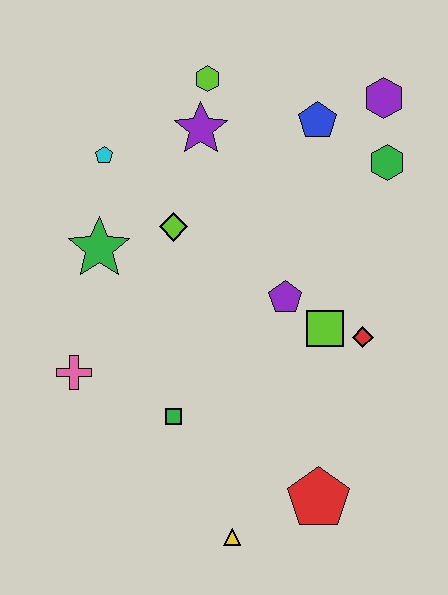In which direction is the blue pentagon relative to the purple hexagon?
The blue pentagon is to the left of the purple hexagon.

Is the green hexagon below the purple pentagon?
No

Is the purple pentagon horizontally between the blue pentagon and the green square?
Yes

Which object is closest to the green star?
The lime diamond is closest to the green star.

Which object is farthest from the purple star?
The yellow triangle is farthest from the purple star.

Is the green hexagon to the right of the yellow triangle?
Yes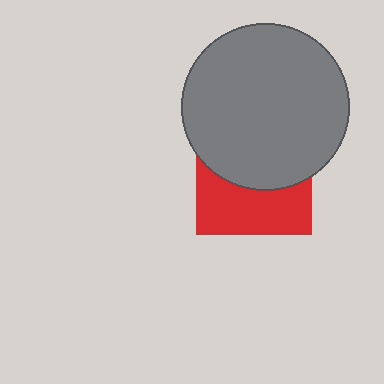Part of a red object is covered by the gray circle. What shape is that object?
It is a square.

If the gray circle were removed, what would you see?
You would see the complete red square.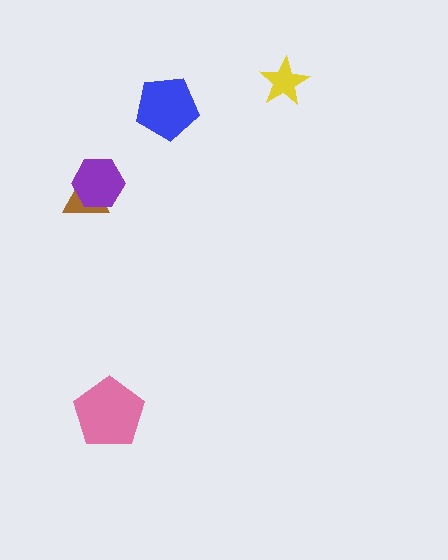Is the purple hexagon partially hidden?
No, no other shape covers it.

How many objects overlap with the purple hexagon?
1 object overlaps with the purple hexagon.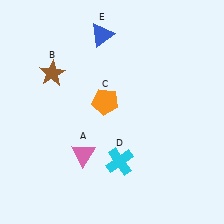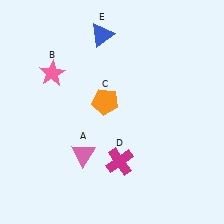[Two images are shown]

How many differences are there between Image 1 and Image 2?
There are 2 differences between the two images.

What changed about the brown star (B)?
In Image 1, B is brown. In Image 2, it changed to pink.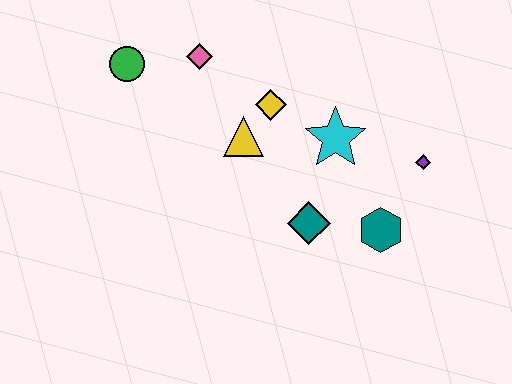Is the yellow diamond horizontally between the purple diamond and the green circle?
Yes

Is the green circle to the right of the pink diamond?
No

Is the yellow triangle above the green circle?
No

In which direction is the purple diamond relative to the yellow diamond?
The purple diamond is to the right of the yellow diamond.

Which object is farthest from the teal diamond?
The green circle is farthest from the teal diamond.